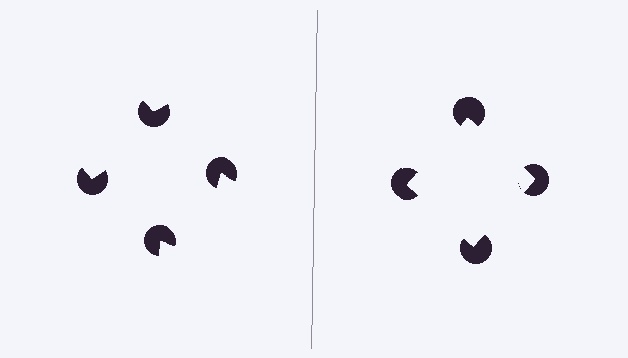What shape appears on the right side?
An illusory square.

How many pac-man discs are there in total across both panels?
8 — 4 on each side.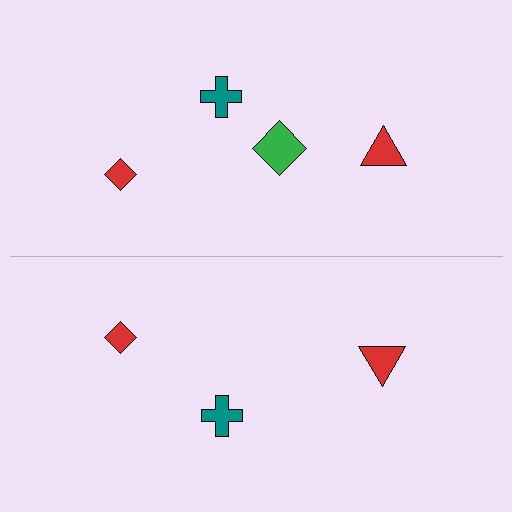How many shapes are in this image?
There are 7 shapes in this image.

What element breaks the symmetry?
A green diamond is missing from the bottom side.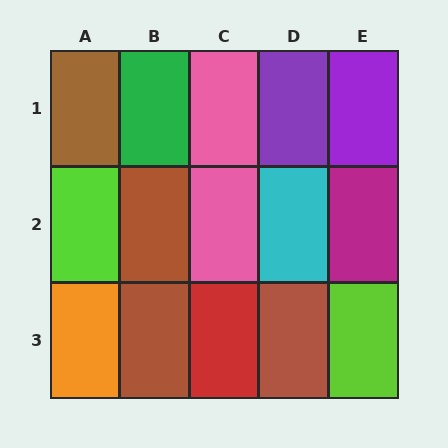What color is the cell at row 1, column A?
Brown.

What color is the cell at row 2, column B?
Brown.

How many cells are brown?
4 cells are brown.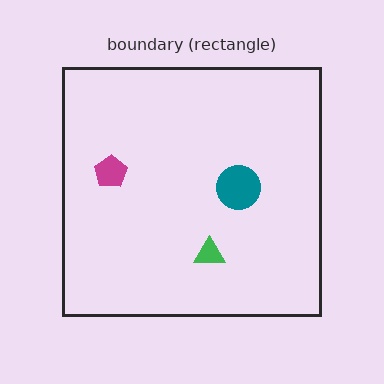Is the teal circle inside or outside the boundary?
Inside.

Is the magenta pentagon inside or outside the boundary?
Inside.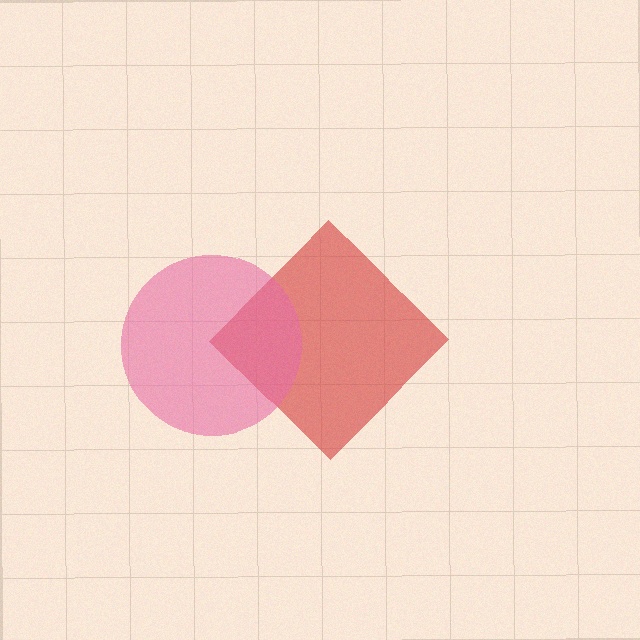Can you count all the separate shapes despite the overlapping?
Yes, there are 2 separate shapes.